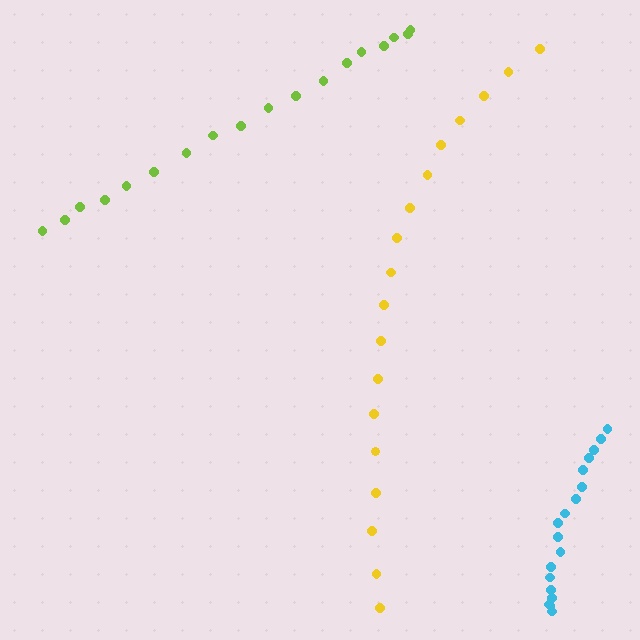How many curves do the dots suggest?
There are 3 distinct paths.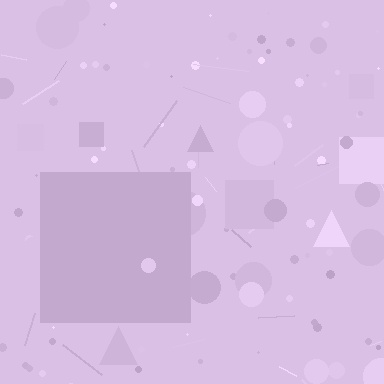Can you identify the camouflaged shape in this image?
The camouflaged shape is a square.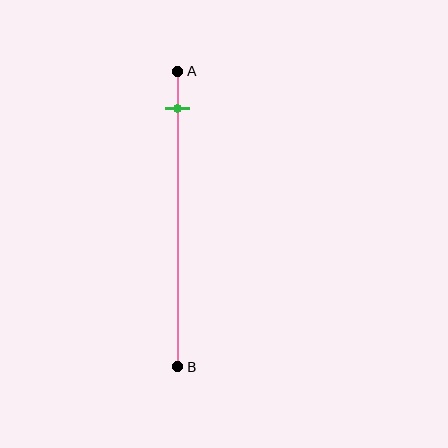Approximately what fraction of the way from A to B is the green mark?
The green mark is approximately 15% of the way from A to B.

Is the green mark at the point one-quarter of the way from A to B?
No, the mark is at about 15% from A, not at the 25% one-quarter point.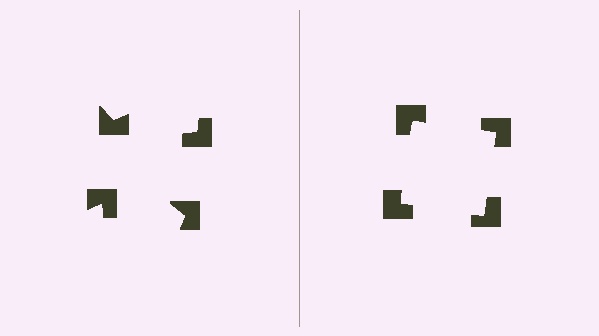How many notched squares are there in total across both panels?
8 — 4 on each side.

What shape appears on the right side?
An illusory square.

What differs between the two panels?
The notched squares are positioned identically on both sides; only the wedge orientations differ. On the right they align to a square; on the left they are misaligned.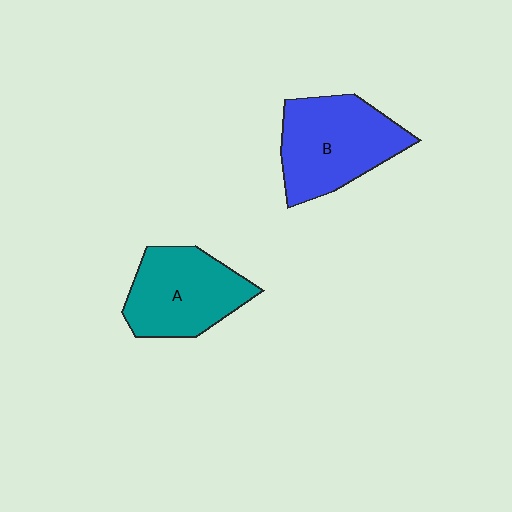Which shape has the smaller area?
Shape A (teal).